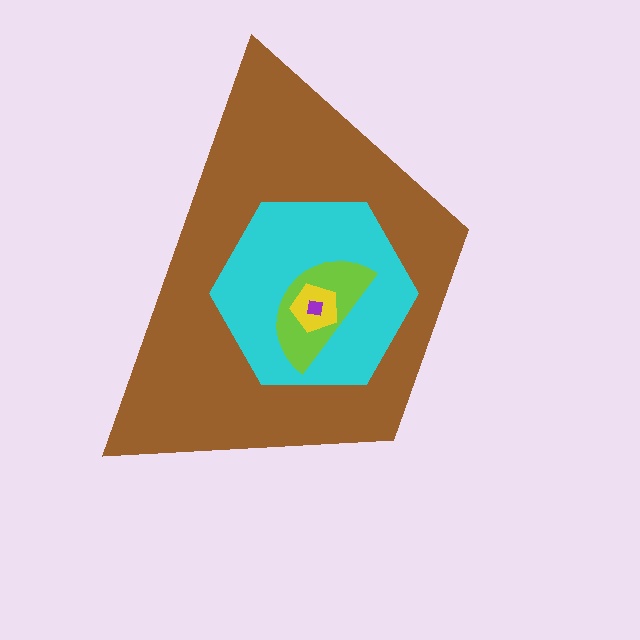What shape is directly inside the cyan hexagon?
The lime semicircle.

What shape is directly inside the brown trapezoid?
The cyan hexagon.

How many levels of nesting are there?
5.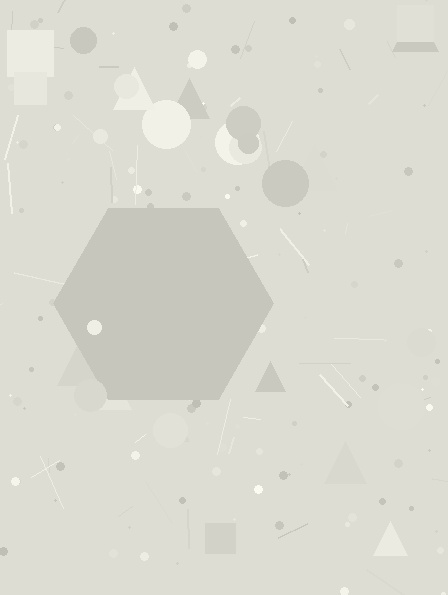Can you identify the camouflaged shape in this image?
The camouflaged shape is a hexagon.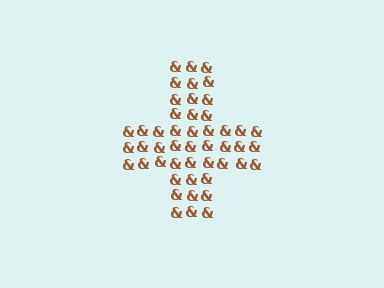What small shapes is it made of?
It is made of small ampersands.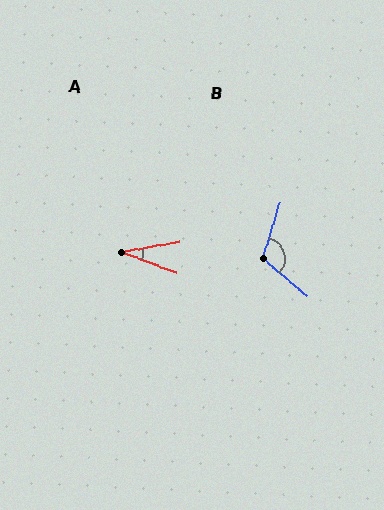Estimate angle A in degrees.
Approximately 30 degrees.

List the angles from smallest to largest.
A (30°), B (113°).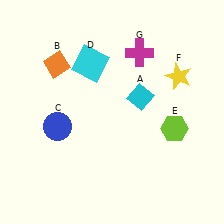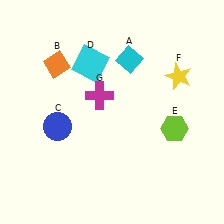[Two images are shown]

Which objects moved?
The objects that moved are: the cyan diamond (A), the magenta cross (G).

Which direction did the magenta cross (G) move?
The magenta cross (G) moved down.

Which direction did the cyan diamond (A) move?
The cyan diamond (A) moved up.